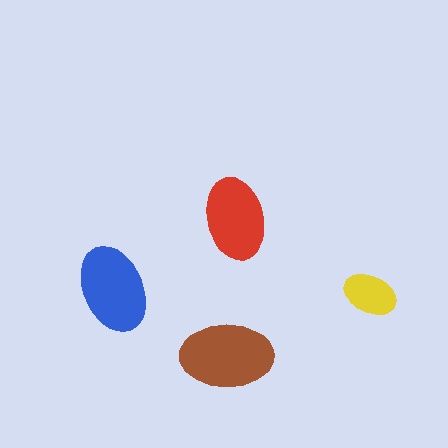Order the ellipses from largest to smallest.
the brown one, the blue one, the red one, the yellow one.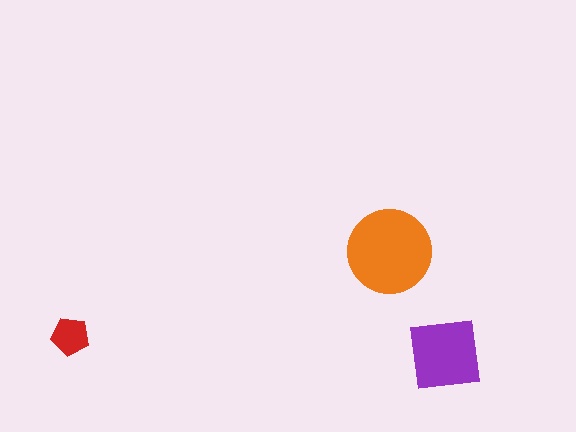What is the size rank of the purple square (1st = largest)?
2nd.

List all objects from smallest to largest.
The red pentagon, the purple square, the orange circle.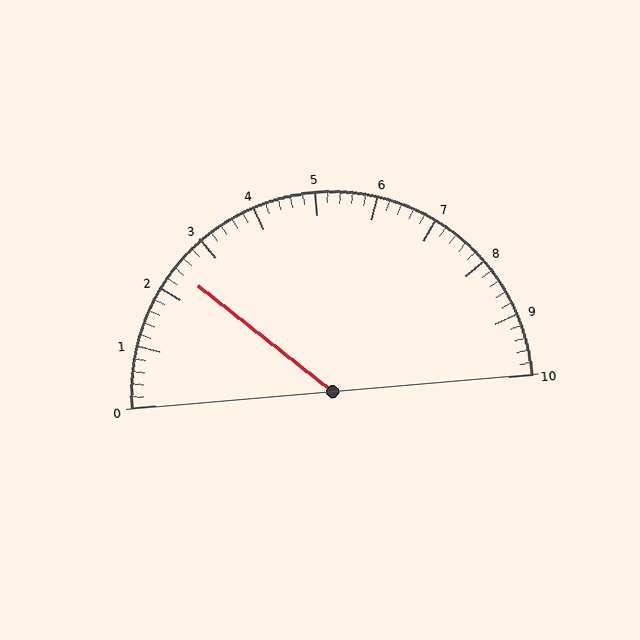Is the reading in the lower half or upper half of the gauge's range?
The reading is in the lower half of the range (0 to 10).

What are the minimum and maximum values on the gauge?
The gauge ranges from 0 to 10.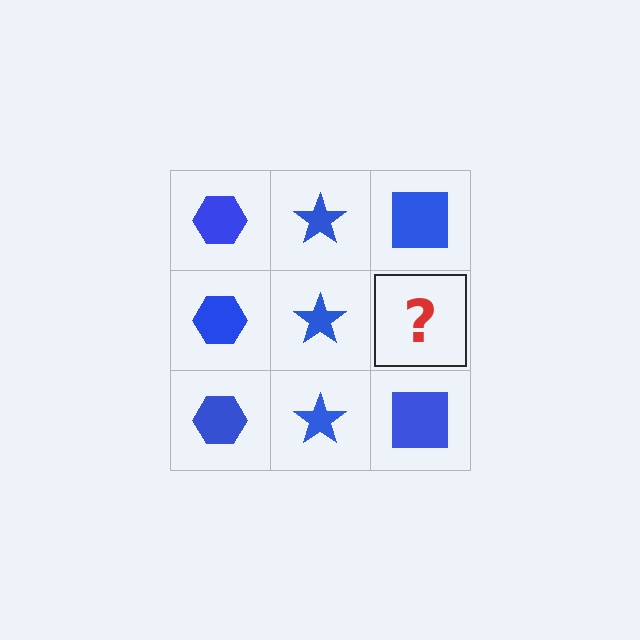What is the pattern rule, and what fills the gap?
The rule is that each column has a consistent shape. The gap should be filled with a blue square.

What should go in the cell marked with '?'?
The missing cell should contain a blue square.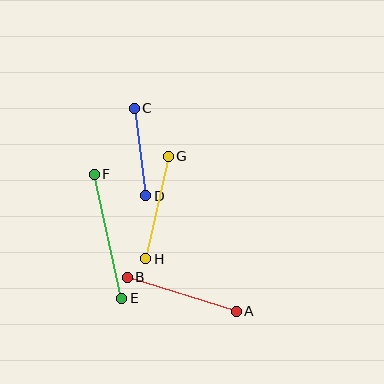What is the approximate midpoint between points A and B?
The midpoint is at approximately (182, 294) pixels.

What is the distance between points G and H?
The distance is approximately 105 pixels.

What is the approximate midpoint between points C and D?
The midpoint is at approximately (140, 152) pixels.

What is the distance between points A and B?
The distance is approximately 114 pixels.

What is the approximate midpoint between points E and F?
The midpoint is at approximately (108, 236) pixels.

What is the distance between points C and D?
The distance is approximately 88 pixels.